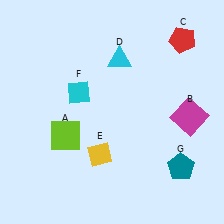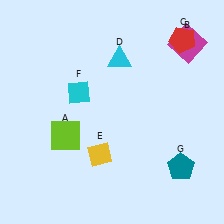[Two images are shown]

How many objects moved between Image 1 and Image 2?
1 object moved between the two images.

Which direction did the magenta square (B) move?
The magenta square (B) moved up.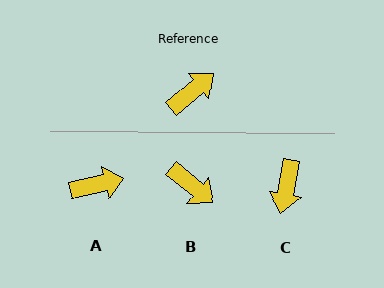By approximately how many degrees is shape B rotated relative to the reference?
Approximately 79 degrees clockwise.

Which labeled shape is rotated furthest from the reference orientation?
C, about 140 degrees away.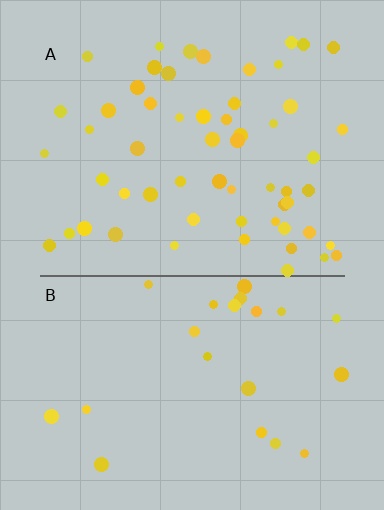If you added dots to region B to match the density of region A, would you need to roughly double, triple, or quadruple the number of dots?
Approximately triple.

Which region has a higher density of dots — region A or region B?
A (the top).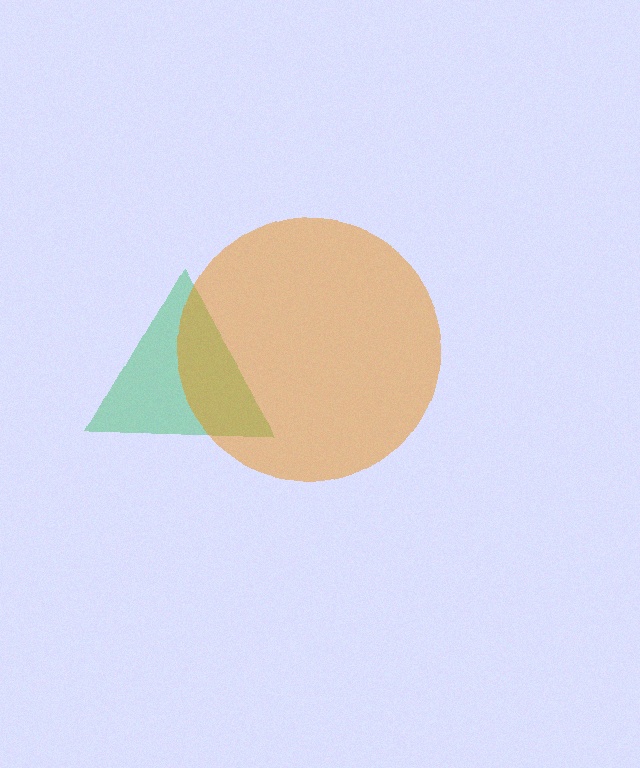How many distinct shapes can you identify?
There are 2 distinct shapes: a green triangle, an orange circle.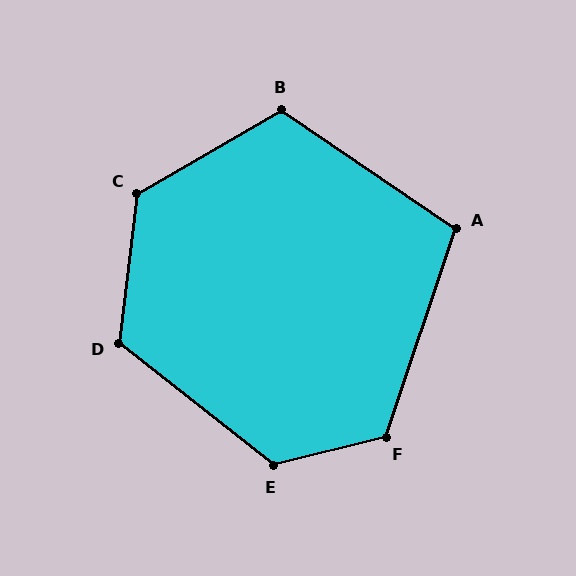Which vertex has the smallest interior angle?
A, at approximately 106 degrees.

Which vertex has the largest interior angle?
E, at approximately 127 degrees.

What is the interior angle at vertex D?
Approximately 121 degrees (obtuse).